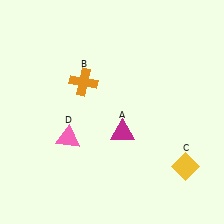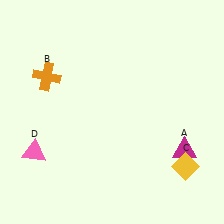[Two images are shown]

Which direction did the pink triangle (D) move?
The pink triangle (D) moved left.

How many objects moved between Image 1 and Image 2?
3 objects moved between the two images.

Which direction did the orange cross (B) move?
The orange cross (B) moved left.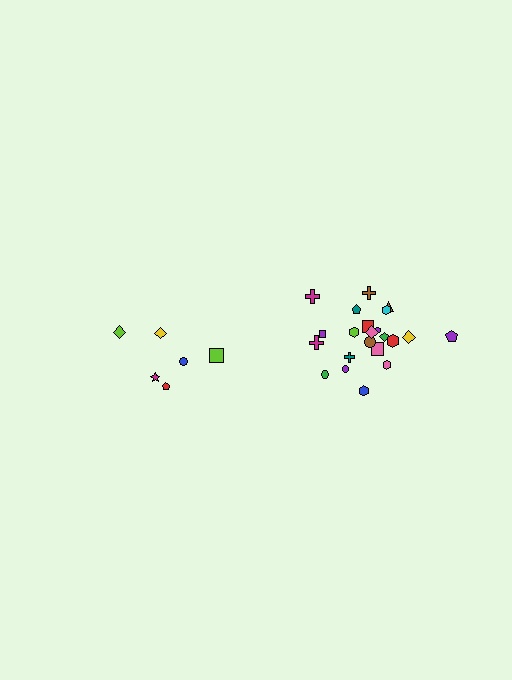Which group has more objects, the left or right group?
The right group.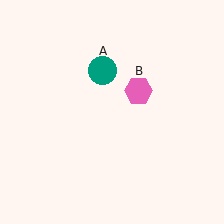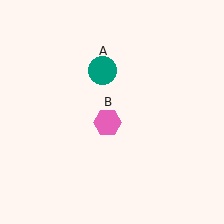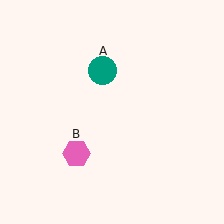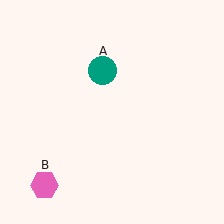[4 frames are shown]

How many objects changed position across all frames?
1 object changed position: pink hexagon (object B).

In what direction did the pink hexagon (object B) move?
The pink hexagon (object B) moved down and to the left.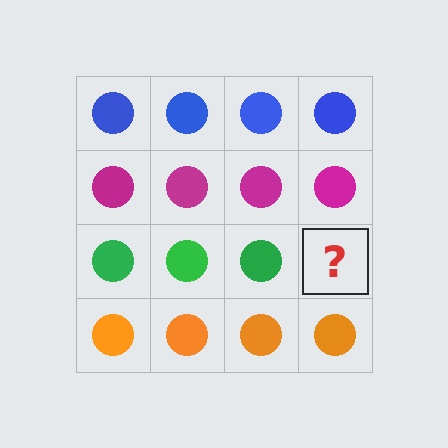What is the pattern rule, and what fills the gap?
The rule is that each row has a consistent color. The gap should be filled with a green circle.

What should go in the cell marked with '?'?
The missing cell should contain a green circle.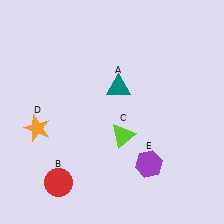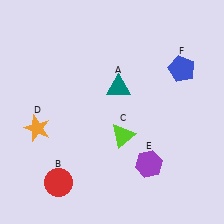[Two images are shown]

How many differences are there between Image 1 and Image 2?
There is 1 difference between the two images.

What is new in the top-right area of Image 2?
A blue pentagon (F) was added in the top-right area of Image 2.